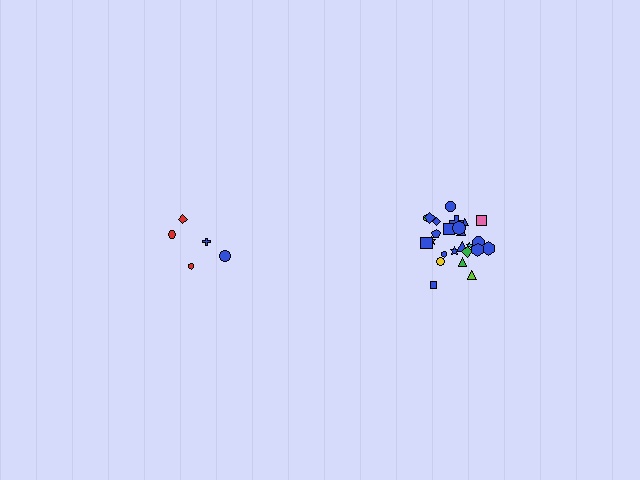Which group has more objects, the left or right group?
The right group.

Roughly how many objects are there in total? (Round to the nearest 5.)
Roughly 30 objects in total.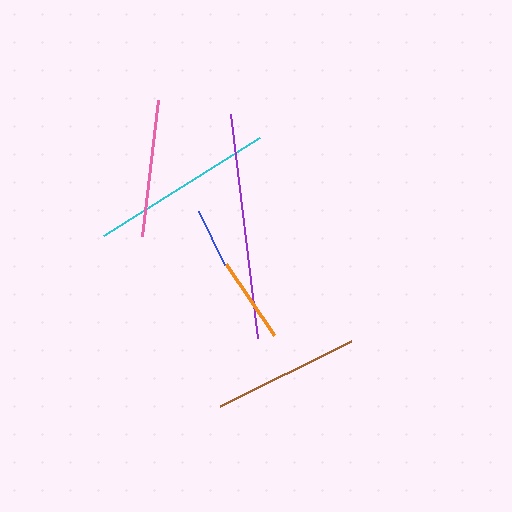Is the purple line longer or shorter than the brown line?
The purple line is longer than the brown line.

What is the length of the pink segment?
The pink segment is approximately 136 pixels long.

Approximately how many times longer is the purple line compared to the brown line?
The purple line is approximately 1.5 times the length of the brown line.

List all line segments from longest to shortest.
From longest to shortest: purple, cyan, brown, pink, orange, blue.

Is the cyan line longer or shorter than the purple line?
The purple line is longer than the cyan line.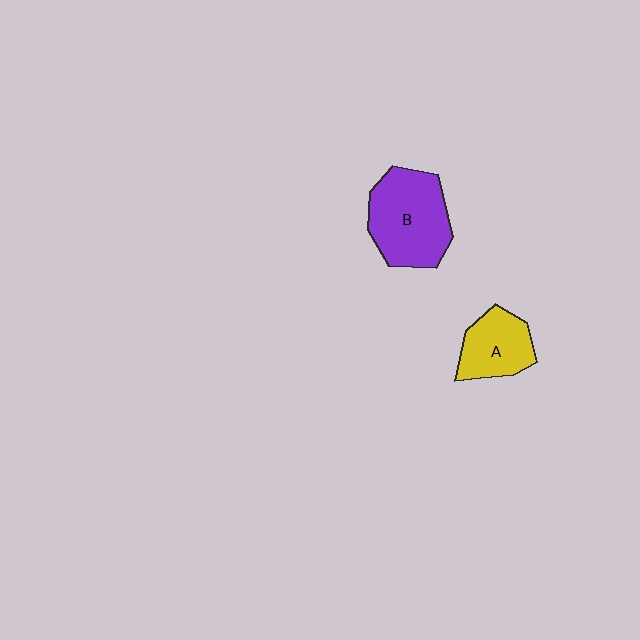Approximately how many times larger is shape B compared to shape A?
Approximately 1.6 times.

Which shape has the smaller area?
Shape A (yellow).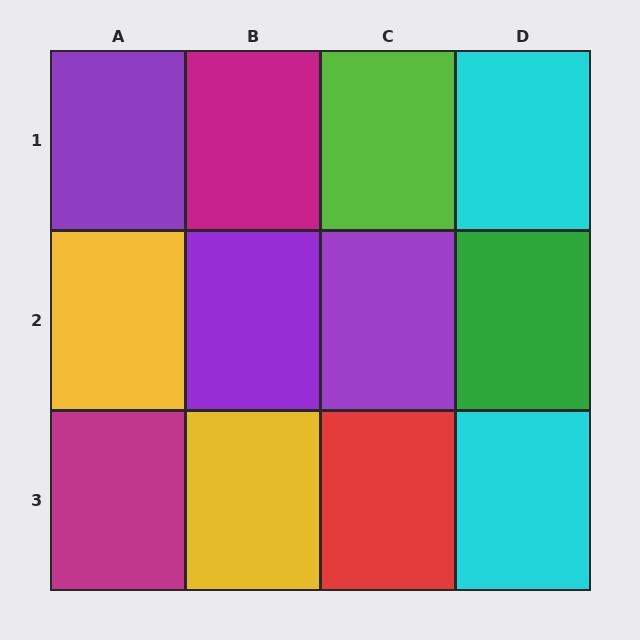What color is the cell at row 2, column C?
Purple.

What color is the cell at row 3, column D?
Cyan.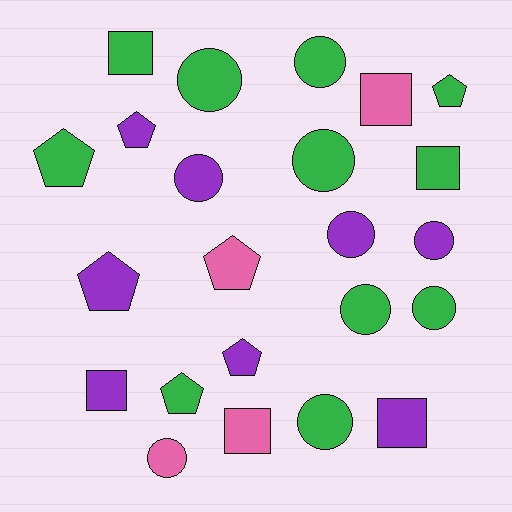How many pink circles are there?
There is 1 pink circle.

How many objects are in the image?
There are 23 objects.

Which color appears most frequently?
Green, with 11 objects.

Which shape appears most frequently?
Circle, with 10 objects.